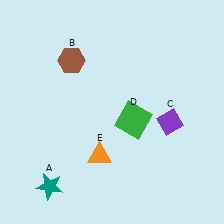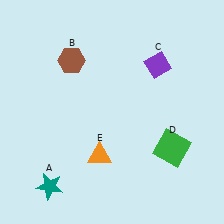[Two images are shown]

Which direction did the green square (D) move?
The green square (D) moved right.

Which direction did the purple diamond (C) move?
The purple diamond (C) moved up.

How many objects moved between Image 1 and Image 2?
2 objects moved between the two images.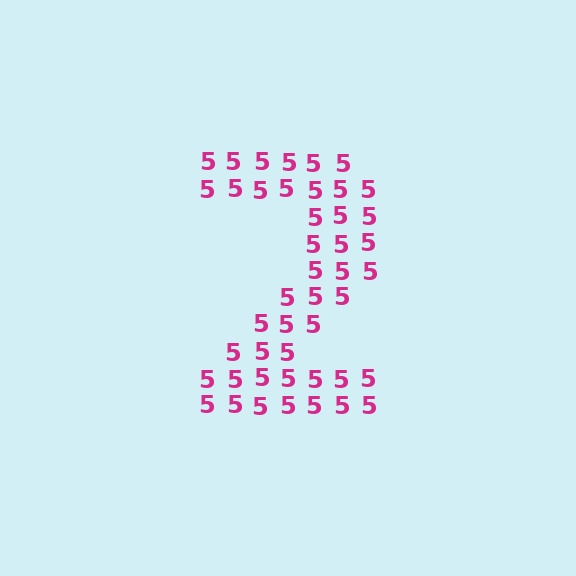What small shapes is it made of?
It is made of small digit 5's.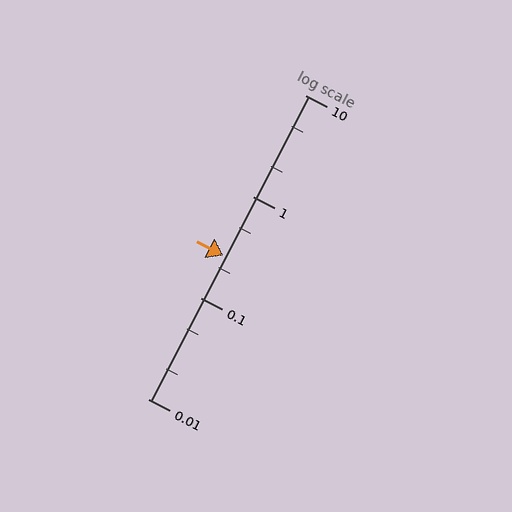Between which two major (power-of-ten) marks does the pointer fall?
The pointer is between 0.1 and 1.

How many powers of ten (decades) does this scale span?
The scale spans 3 decades, from 0.01 to 10.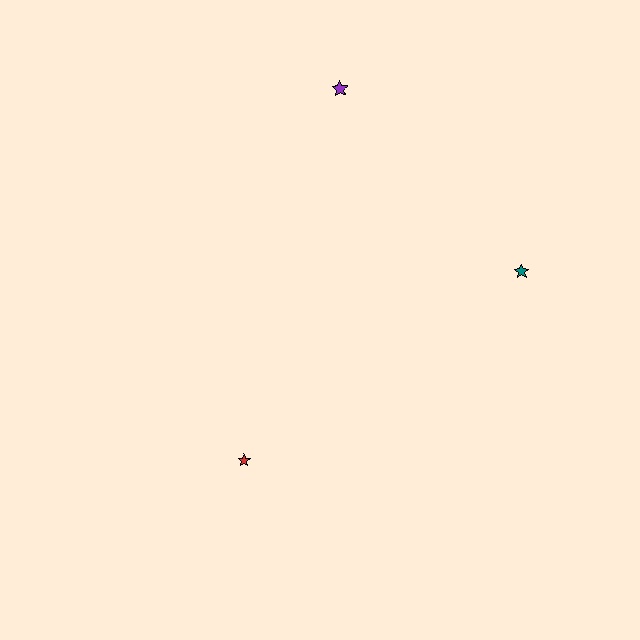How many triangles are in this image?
There are no triangles.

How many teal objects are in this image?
There is 1 teal object.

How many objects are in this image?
There are 3 objects.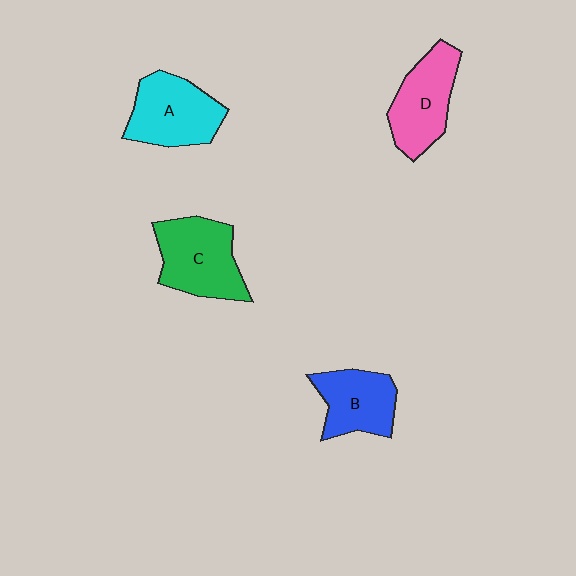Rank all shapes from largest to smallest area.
From largest to smallest: C (green), A (cyan), D (pink), B (blue).